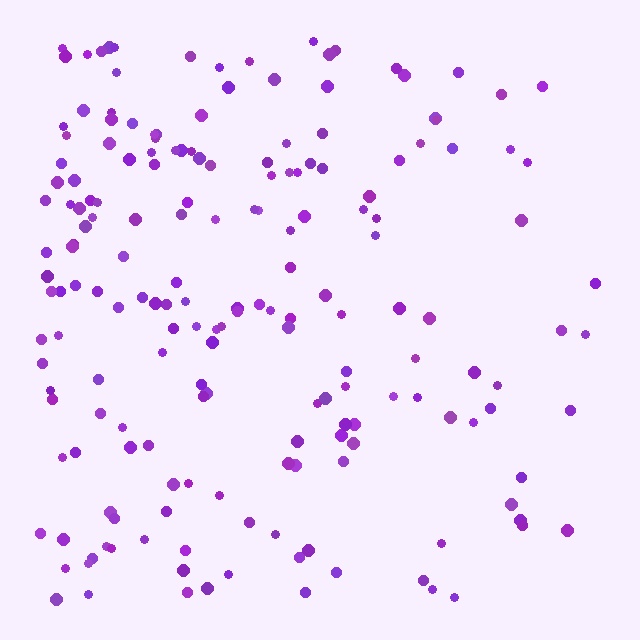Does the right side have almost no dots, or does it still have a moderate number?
Still a moderate number, just noticeably fewer than the left.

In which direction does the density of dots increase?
From right to left, with the left side densest.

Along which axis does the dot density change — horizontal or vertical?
Horizontal.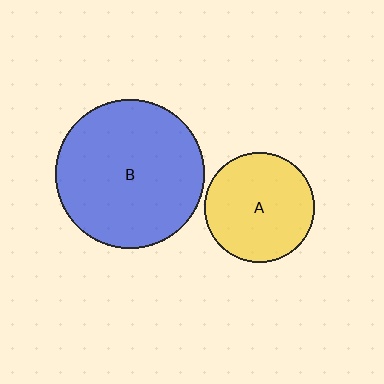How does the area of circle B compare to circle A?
Approximately 1.8 times.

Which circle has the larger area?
Circle B (blue).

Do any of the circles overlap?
No, none of the circles overlap.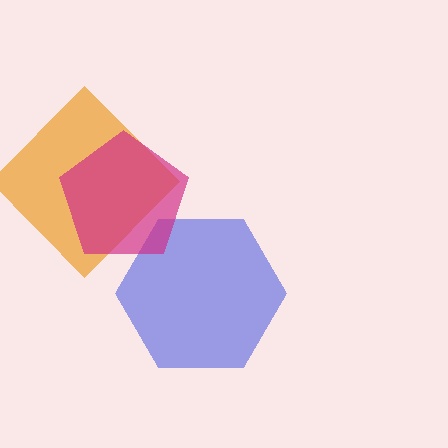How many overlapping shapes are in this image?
There are 3 overlapping shapes in the image.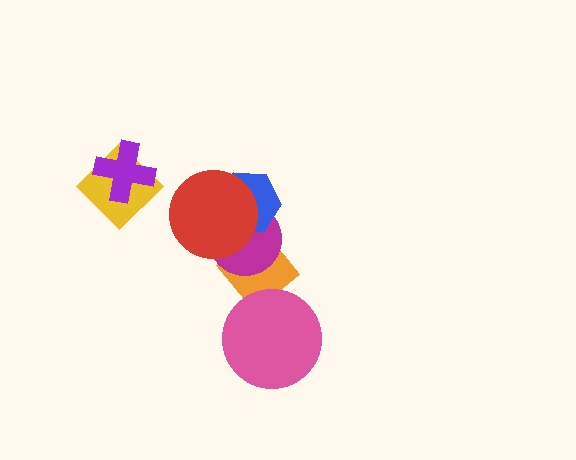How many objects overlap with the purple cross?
1 object overlaps with the purple cross.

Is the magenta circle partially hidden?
Yes, it is partially covered by another shape.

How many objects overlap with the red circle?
2 objects overlap with the red circle.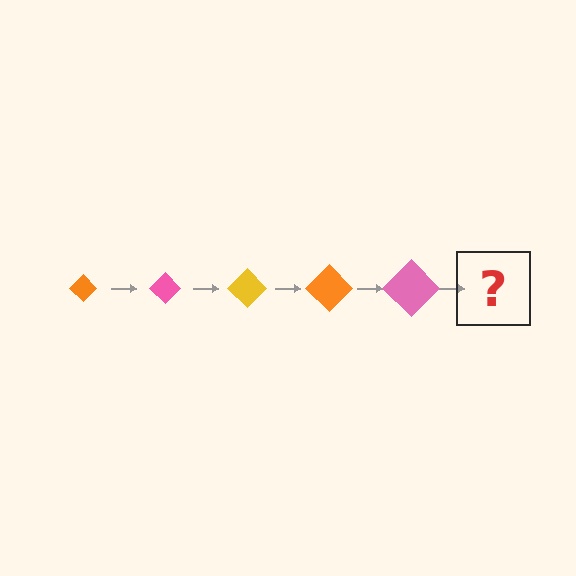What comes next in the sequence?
The next element should be a yellow diamond, larger than the previous one.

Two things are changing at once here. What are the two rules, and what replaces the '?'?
The two rules are that the diamond grows larger each step and the color cycles through orange, pink, and yellow. The '?' should be a yellow diamond, larger than the previous one.